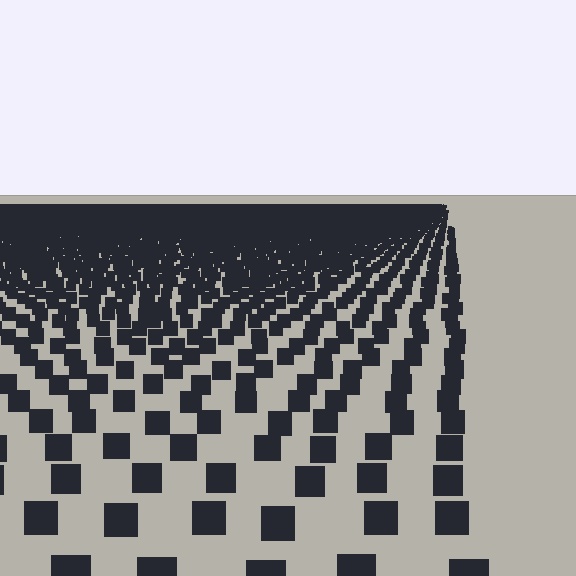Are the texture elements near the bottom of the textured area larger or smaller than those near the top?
Larger. Near the bottom, elements are closer to the viewer and appear at a bigger on-screen size.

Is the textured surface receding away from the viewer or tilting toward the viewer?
The surface is receding away from the viewer. Texture elements get smaller and denser toward the top.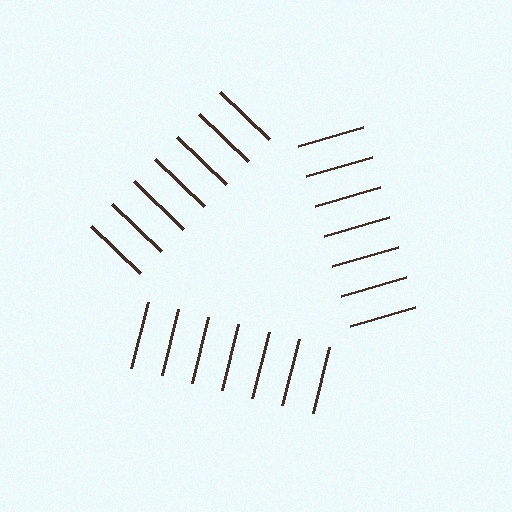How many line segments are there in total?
21 — 7 along each of the 3 edges.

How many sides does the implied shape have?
3 sides — the line-ends trace a triangle.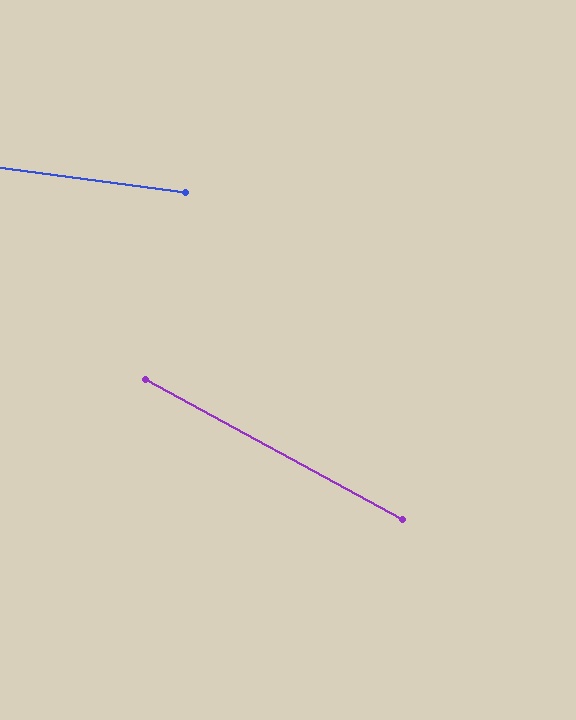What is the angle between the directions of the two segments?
Approximately 21 degrees.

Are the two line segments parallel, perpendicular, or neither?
Neither parallel nor perpendicular — they differ by about 21°.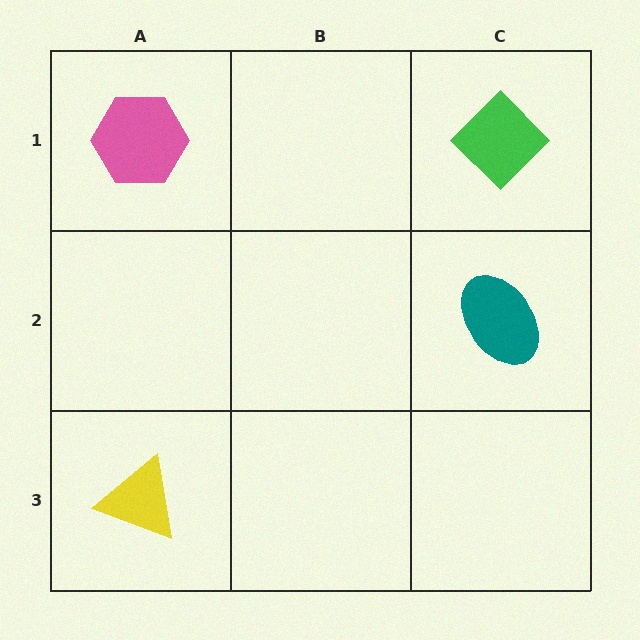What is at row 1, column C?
A green diamond.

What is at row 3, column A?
A yellow triangle.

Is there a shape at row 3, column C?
No, that cell is empty.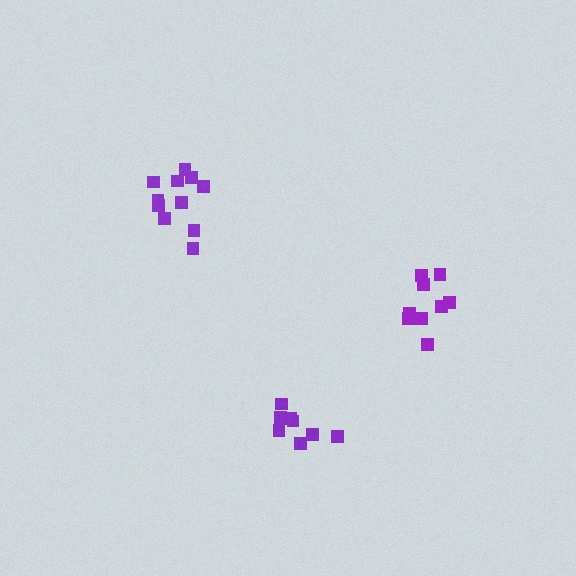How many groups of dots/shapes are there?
There are 3 groups.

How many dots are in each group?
Group 1: 9 dots, Group 2: 11 dots, Group 3: 8 dots (28 total).